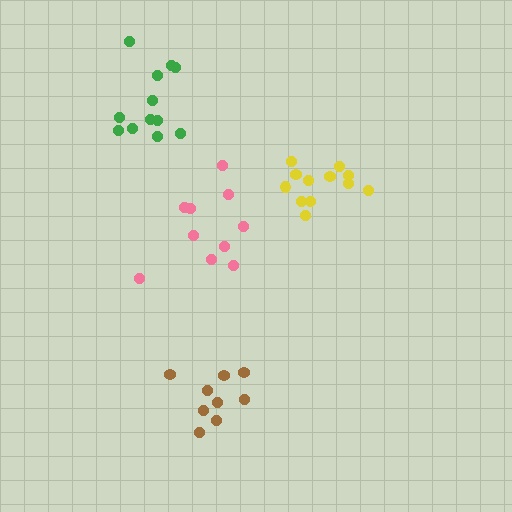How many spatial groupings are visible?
There are 4 spatial groupings.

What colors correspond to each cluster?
The clusters are colored: yellow, brown, pink, green.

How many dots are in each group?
Group 1: 12 dots, Group 2: 9 dots, Group 3: 10 dots, Group 4: 12 dots (43 total).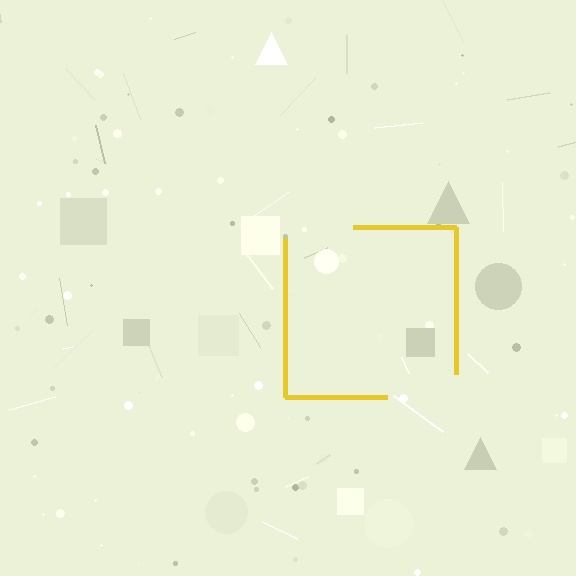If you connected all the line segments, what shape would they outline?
They would outline a square.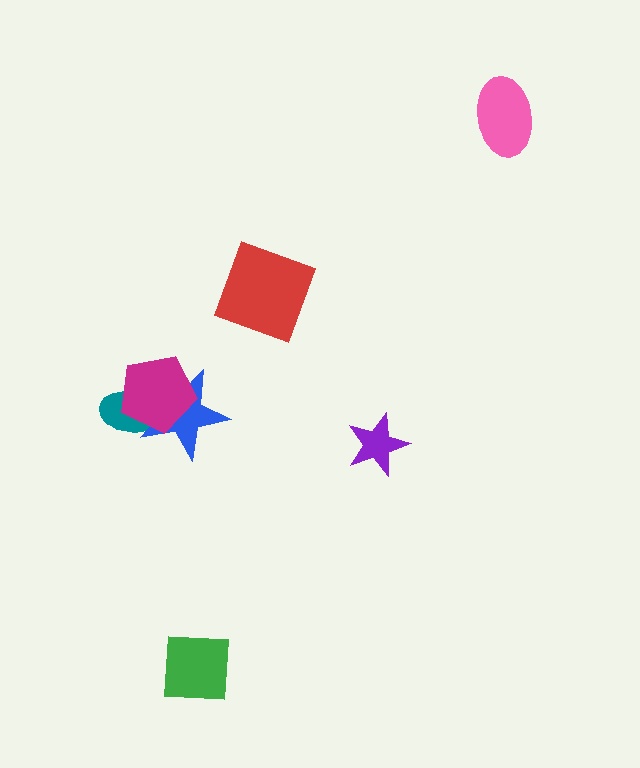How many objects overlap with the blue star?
2 objects overlap with the blue star.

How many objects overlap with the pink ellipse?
0 objects overlap with the pink ellipse.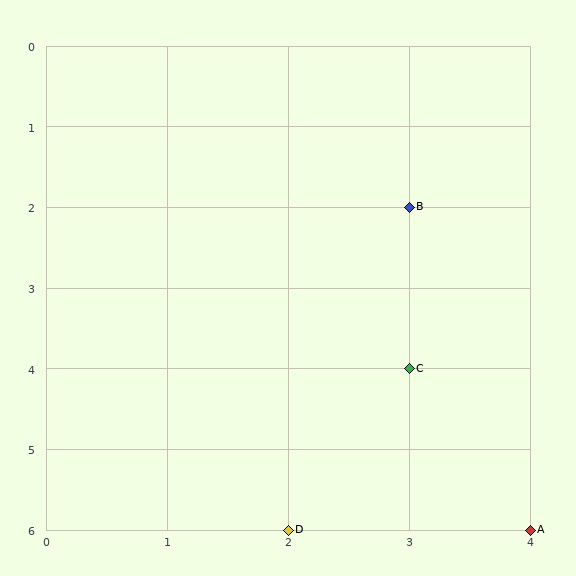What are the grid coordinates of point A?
Point A is at grid coordinates (4, 6).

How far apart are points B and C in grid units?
Points B and C are 2 rows apart.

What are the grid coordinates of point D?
Point D is at grid coordinates (2, 6).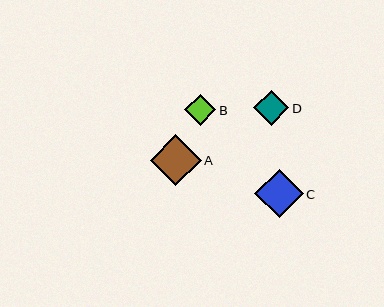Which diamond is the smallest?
Diamond B is the smallest with a size of approximately 31 pixels.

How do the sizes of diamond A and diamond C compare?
Diamond A and diamond C are approximately the same size.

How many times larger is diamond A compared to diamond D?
Diamond A is approximately 1.5 times the size of diamond D.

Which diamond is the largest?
Diamond A is the largest with a size of approximately 51 pixels.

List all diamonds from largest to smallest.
From largest to smallest: A, C, D, B.